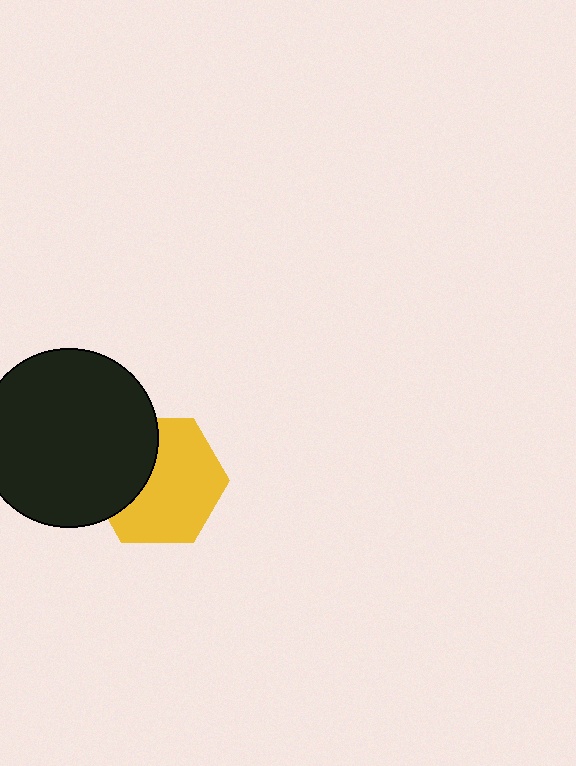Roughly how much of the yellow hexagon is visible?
Most of it is visible (roughly 66%).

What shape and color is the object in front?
The object in front is a black circle.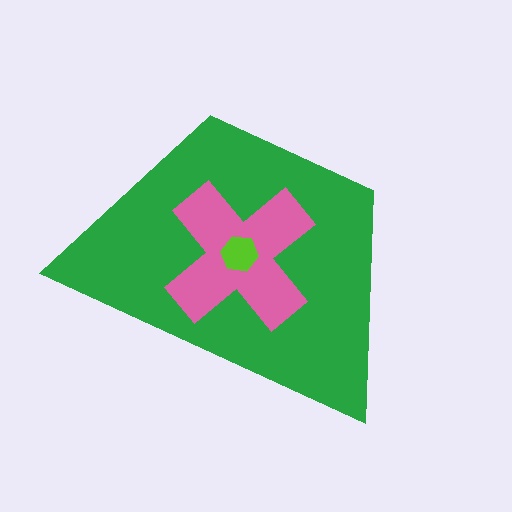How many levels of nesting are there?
3.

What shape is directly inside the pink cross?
The lime hexagon.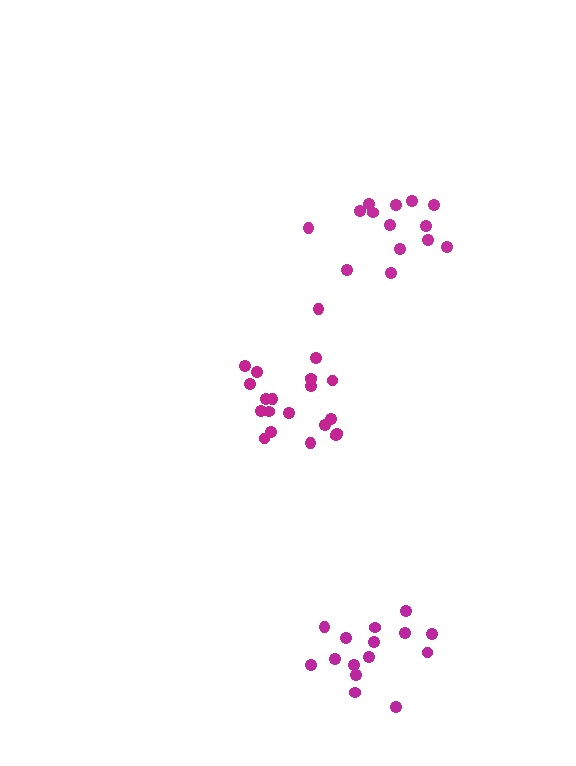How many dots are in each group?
Group 1: 14 dots, Group 2: 20 dots, Group 3: 15 dots (49 total).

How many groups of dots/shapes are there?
There are 3 groups.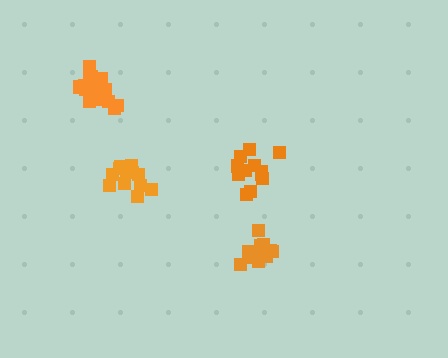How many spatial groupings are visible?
There are 4 spatial groupings.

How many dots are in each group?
Group 1: 18 dots, Group 2: 15 dots, Group 3: 12 dots, Group 4: 12 dots (57 total).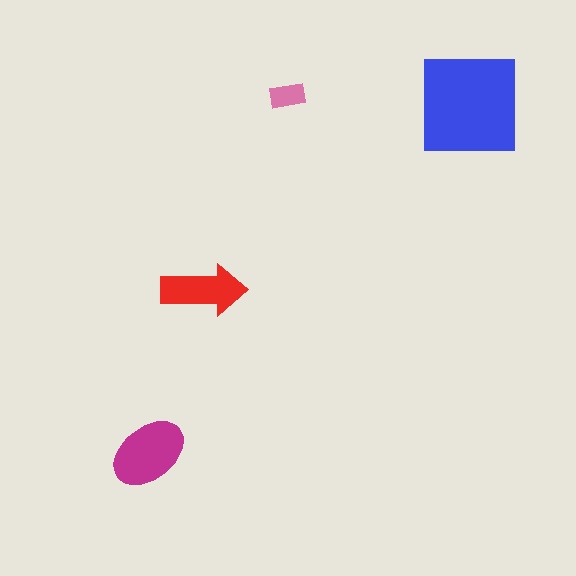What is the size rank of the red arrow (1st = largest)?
3rd.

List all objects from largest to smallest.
The blue square, the magenta ellipse, the red arrow, the pink rectangle.